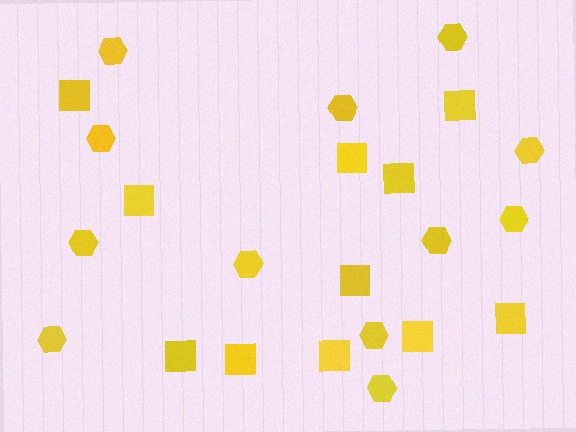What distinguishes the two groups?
There are 2 groups: one group of hexagons (12) and one group of squares (11).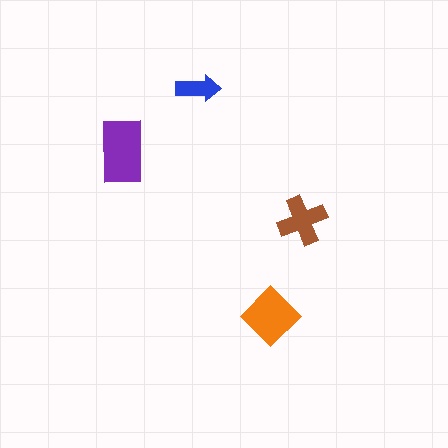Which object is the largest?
The purple rectangle.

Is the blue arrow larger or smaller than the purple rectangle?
Smaller.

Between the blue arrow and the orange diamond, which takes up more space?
The orange diamond.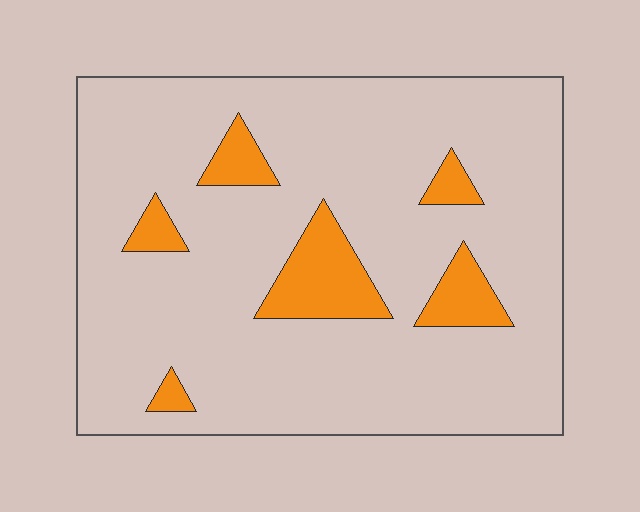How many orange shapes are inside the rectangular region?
6.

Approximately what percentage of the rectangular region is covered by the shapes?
Approximately 10%.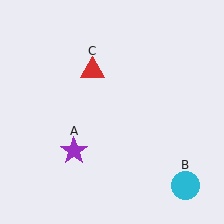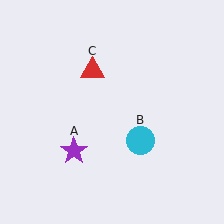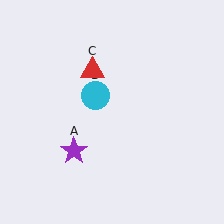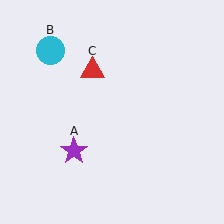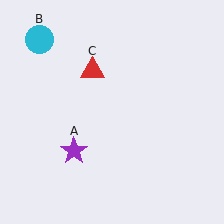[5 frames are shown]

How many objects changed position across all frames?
1 object changed position: cyan circle (object B).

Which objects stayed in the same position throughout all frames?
Purple star (object A) and red triangle (object C) remained stationary.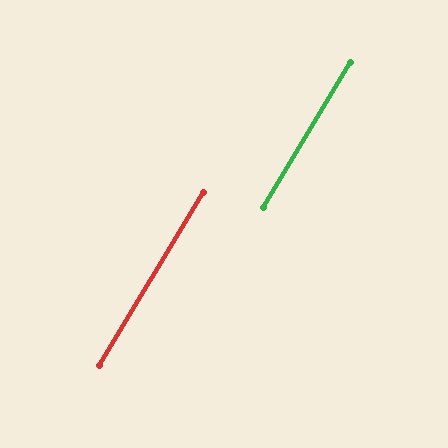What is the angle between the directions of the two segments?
Approximately 0 degrees.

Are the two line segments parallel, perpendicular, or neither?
Parallel — their directions differ by only 0.0°.